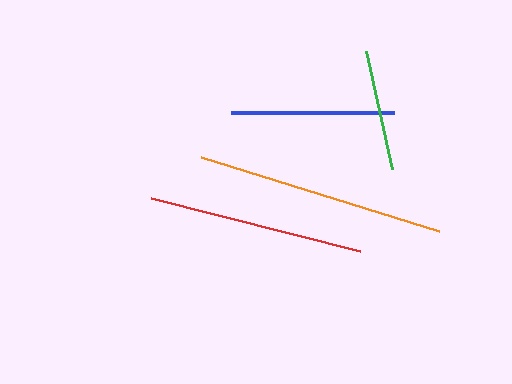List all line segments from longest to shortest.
From longest to shortest: orange, red, blue, green.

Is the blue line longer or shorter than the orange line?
The orange line is longer than the blue line.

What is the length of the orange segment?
The orange segment is approximately 249 pixels long.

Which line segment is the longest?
The orange line is the longest at approximately 249 pixels.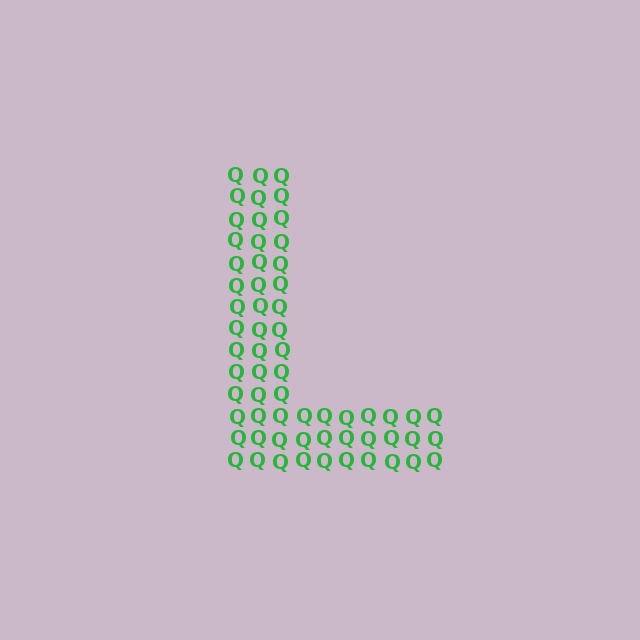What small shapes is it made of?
It is made of small letter Q's.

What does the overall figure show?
The overall figure shows the letter L.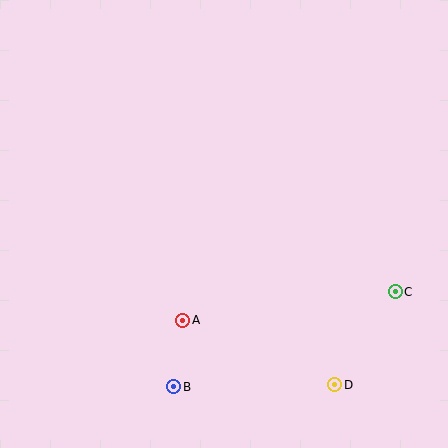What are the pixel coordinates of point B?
Point B is at (174, 387).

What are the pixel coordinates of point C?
Point C is at (395, 292).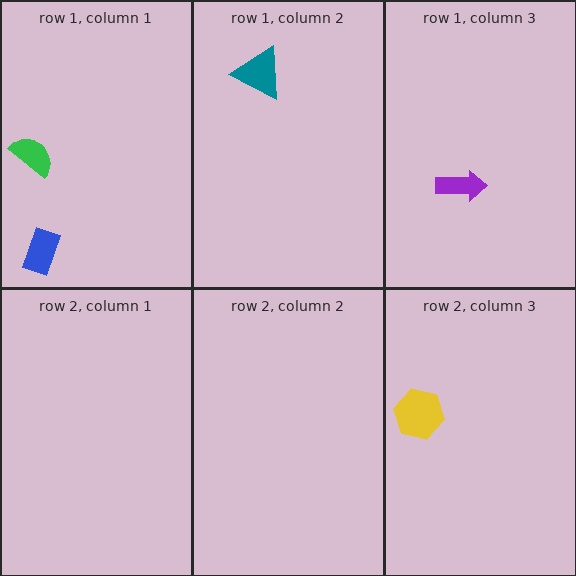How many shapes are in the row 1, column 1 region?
2.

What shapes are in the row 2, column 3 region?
The yellow hexagon.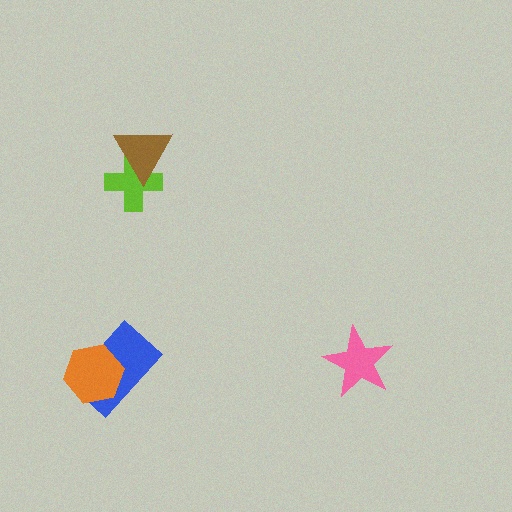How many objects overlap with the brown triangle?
1 object overlaps with the brown triangle.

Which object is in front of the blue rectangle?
The orange hexagon is in front of the blue rectangle.